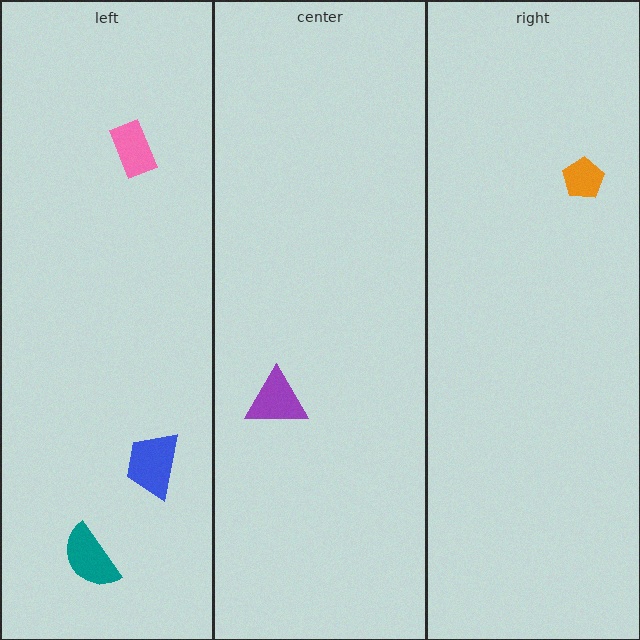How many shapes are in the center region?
1.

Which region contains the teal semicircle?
The left region.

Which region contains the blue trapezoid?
The left region.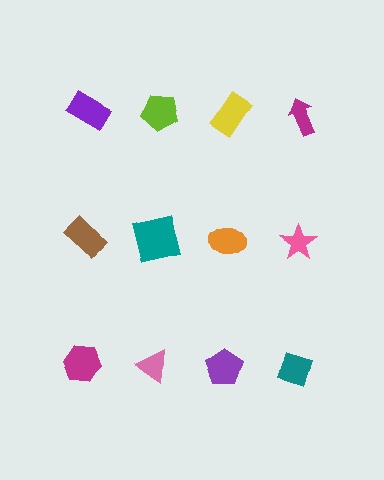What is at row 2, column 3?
An orange ellipse.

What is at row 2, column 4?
A pink star.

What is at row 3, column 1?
A magenta hexagon.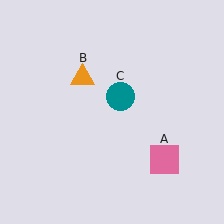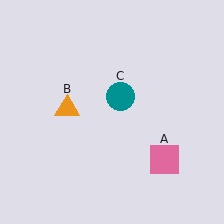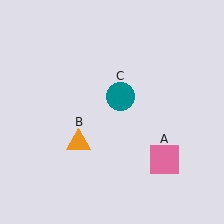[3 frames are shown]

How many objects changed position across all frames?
1 object changed position: orange triangle (object B).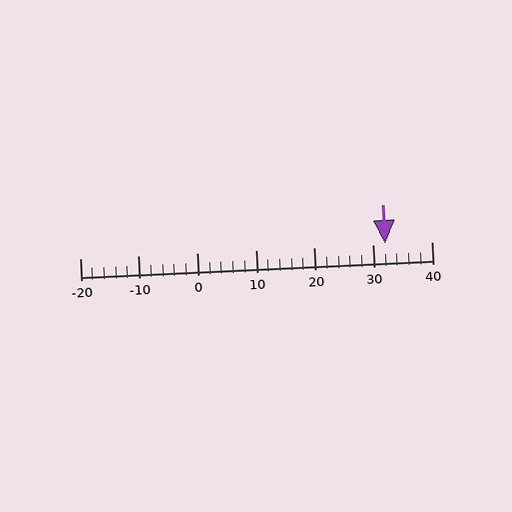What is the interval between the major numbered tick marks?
The major tick marks are spaced 10 units apart.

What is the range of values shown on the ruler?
The ruler shows values from -20 to 40.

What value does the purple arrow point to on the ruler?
The purple arrow points to approximately 32.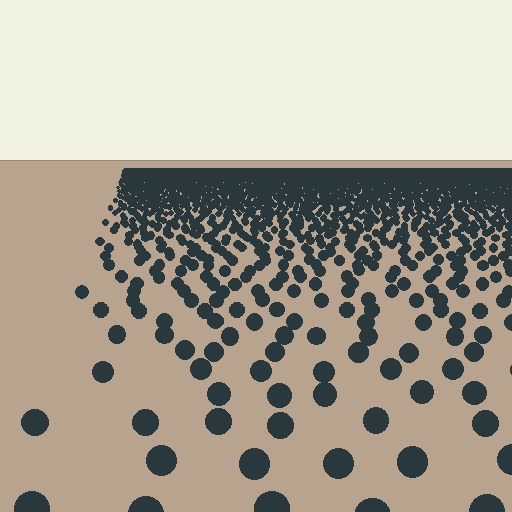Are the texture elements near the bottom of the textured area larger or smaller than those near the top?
Larger. Near the bottom, elements are closer to the viewer and appear at a bigger on-screen size.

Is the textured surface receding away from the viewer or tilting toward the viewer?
The surface is receding away from the viewer. Texture elements get smaller and denser toward the top.